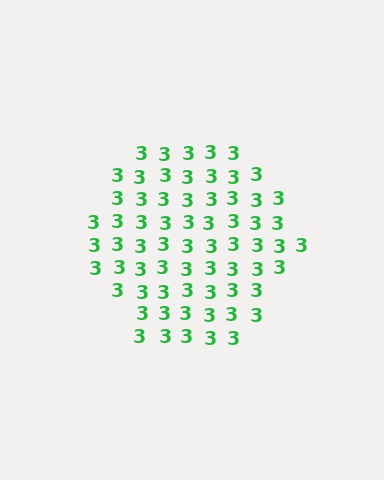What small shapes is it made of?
It is made of small digit 3's.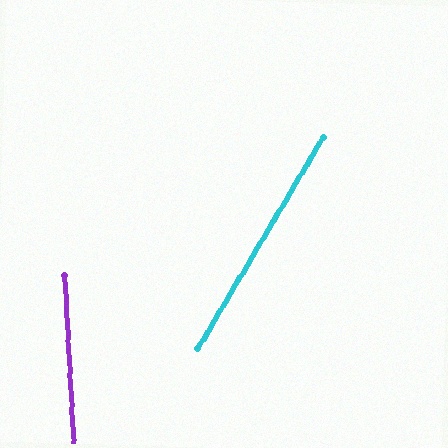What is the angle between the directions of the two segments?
Approximately 34 degrees.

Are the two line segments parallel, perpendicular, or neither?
Neither parallel nor perpendicular — they differ by about 34°.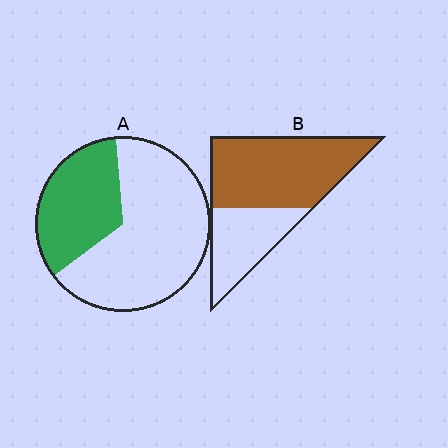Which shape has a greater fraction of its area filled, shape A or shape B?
Shape B.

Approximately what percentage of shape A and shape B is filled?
A is approximately 35% and B is approximately 65%.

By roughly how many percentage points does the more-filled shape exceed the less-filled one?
By roughly 30 percentage points (B over A).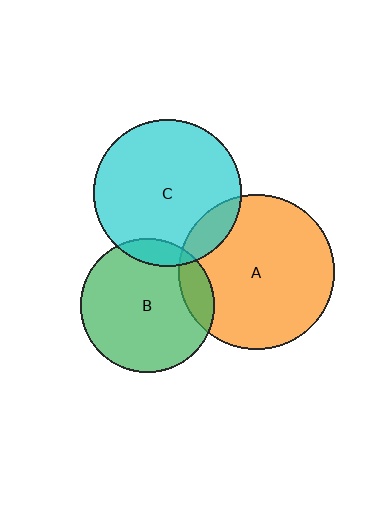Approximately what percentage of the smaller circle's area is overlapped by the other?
Approximately 10%.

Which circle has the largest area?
Circle A (orange).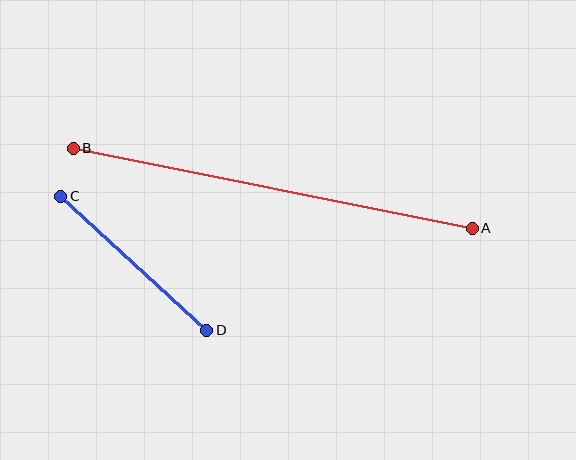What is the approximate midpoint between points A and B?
The midpoint is at approximately (273, 188) pixels.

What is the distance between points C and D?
The distance is approximately 198 pixels.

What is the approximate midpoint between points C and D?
The midpoint is at approximately (134, 263) pixels.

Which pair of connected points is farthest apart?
Points A and B are farthest apart.